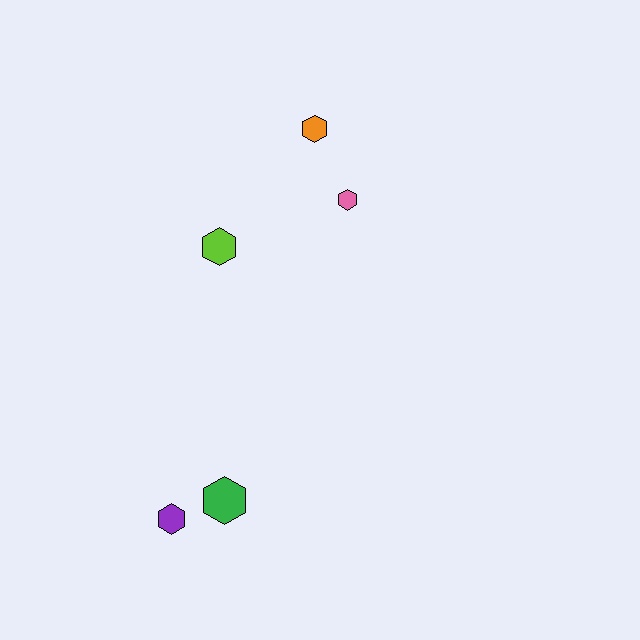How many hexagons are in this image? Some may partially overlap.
There are 5 hexagons.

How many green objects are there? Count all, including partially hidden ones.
There is 1 green object.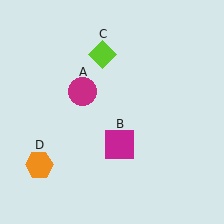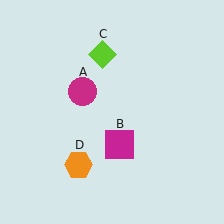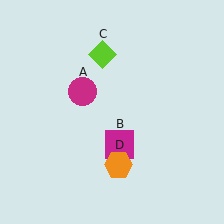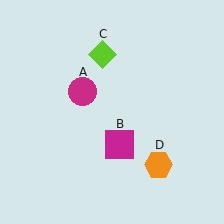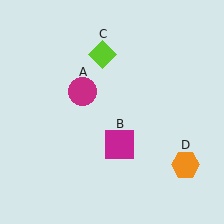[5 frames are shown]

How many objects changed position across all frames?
1 object changed position: orange hexagon (object D).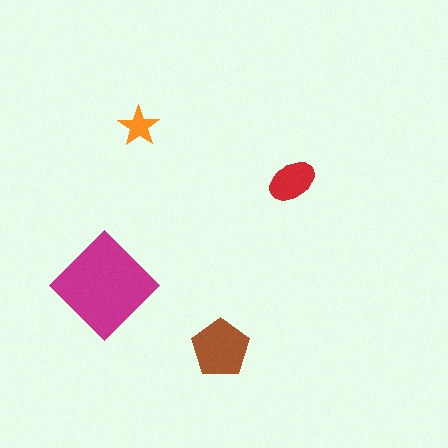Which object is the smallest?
The orange star.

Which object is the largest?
The magenta diamond.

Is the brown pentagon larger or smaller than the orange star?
Larger.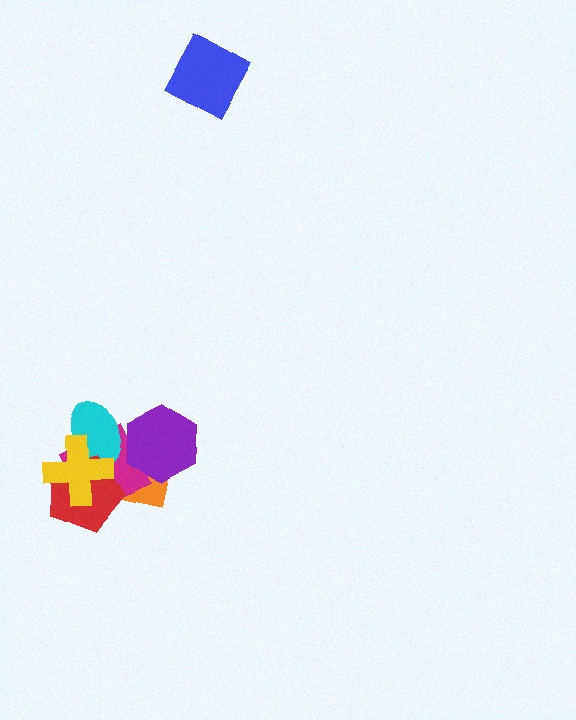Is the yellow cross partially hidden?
No, no other shape covers it.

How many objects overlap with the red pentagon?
4 objects overlap with the red pentagon.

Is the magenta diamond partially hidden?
Yes, it is partially covered by another shape.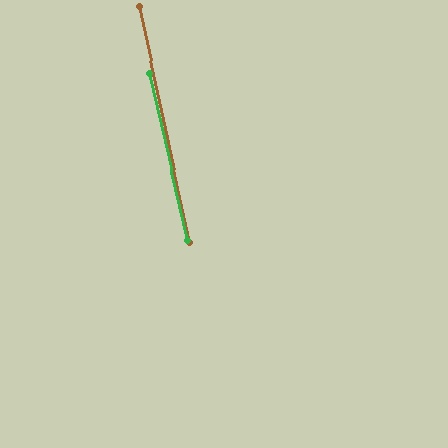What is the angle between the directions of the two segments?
Approximately 1 degree.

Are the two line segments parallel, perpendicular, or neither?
Parallel — their directions differ by only 1.1°.